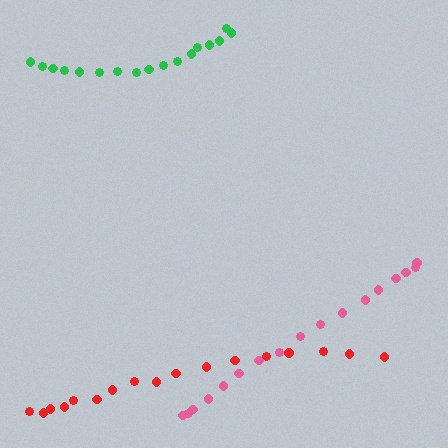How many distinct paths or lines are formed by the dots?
There are 3 distinct paths.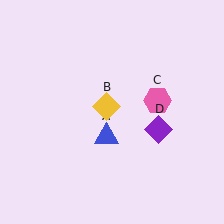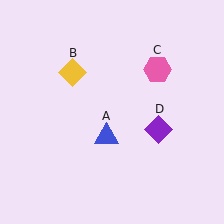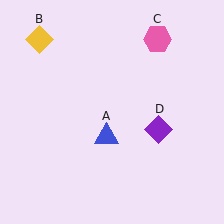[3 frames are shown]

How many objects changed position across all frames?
2 objects changed position: yellow diamond (object B), pink hexagon (object C).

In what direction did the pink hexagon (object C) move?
The pink hexagon (object C) moved up.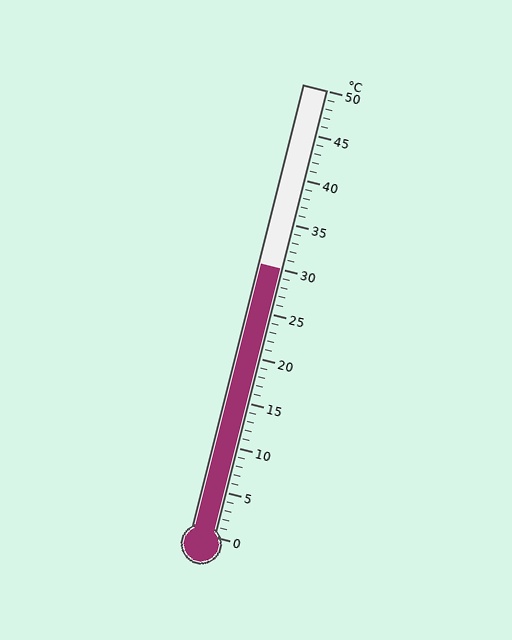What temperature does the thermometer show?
The thermometer shows approximately 30°C.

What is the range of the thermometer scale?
The thermometer scale ranges from 0°C to 50°C.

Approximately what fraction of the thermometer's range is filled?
The thermometer is filled to approximately 60% of its range.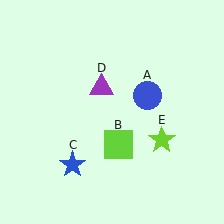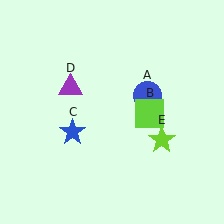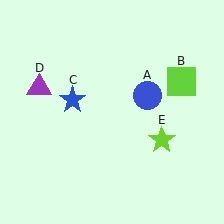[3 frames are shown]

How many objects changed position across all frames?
3 objects changed position: lime square (object B), blue star (object C), purple triangle (object D).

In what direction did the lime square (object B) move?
The lime square (object B) moved up and to the right.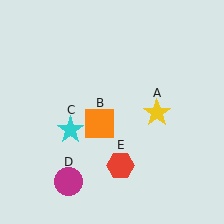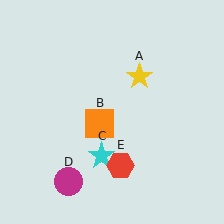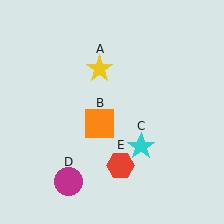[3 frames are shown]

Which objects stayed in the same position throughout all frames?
Orange square (object B) and magenta circle (object D) and red hexagon (object E) remained stationary.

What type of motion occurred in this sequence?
The yellow star (object A), cyan star (object C) rotated counterclockwise around the center of the scene.